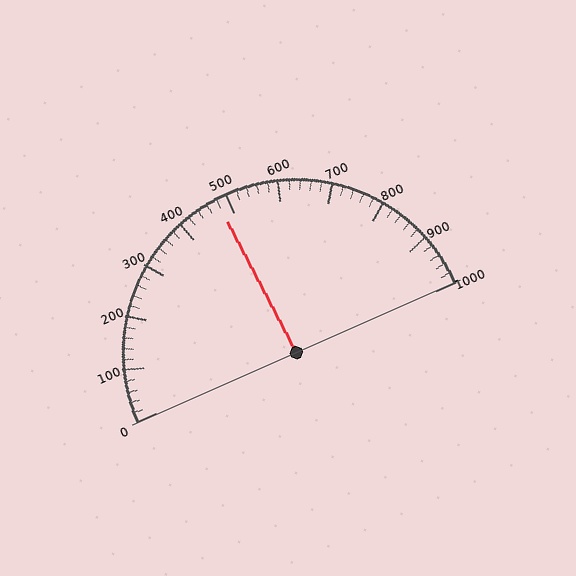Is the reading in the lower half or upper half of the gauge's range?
The reading is in the lower half of the range (0 to 1000).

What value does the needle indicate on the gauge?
The needle indicates approximately 480.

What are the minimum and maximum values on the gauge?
The gauge ranges from 0 to 1000.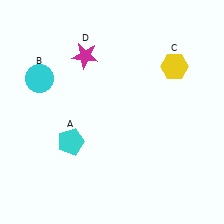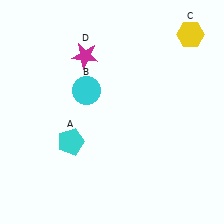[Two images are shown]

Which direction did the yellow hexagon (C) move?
The yellow hexagon (C) moved up.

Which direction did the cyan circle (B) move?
The cyan circle (B) moved right.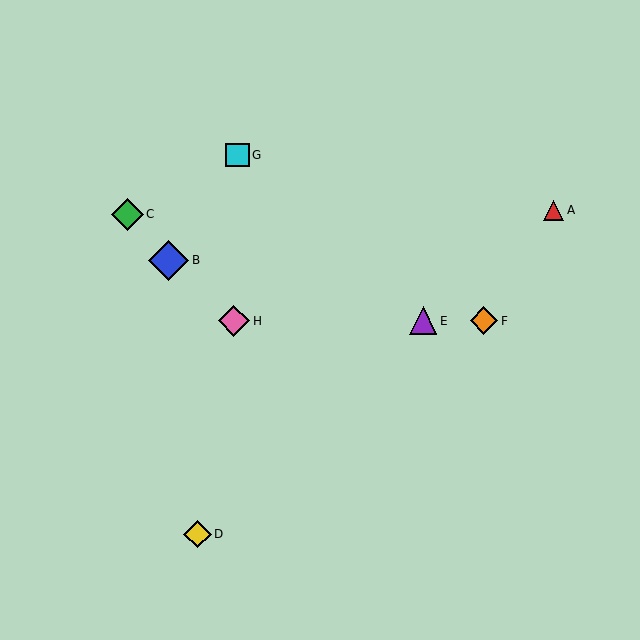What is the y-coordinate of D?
Object D is at y≈534.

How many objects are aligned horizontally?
3 objects (E, F, H) are aligned horizontally.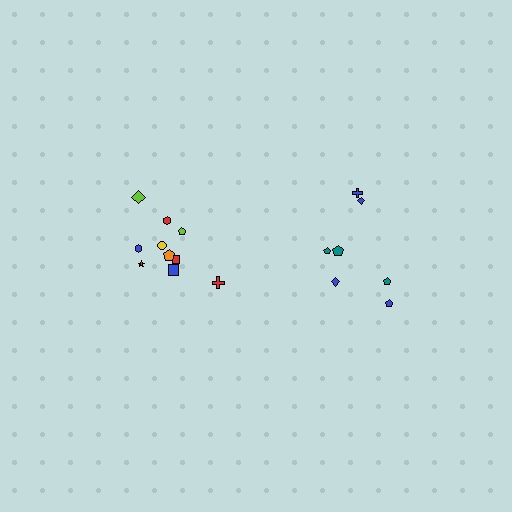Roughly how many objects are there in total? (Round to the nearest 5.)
Roughly 15 objects in total.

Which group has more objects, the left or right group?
The left group.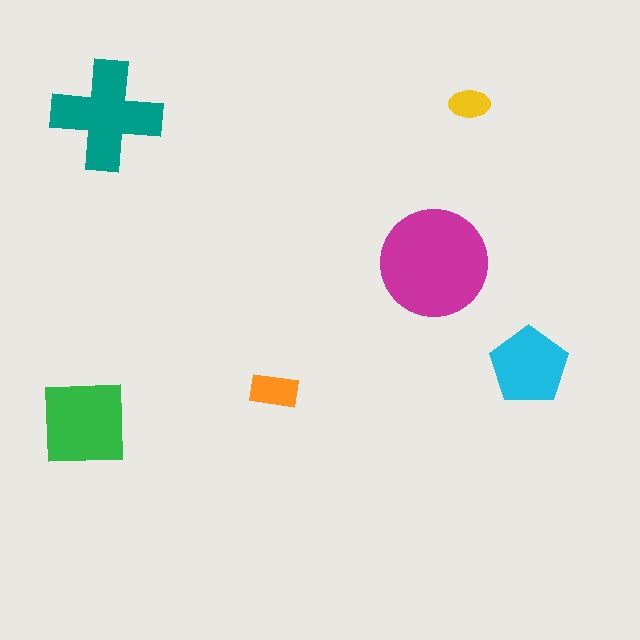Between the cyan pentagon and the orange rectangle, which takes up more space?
The cyan pentagon.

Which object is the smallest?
The yellow ellipse.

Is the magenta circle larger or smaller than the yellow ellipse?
Larger.